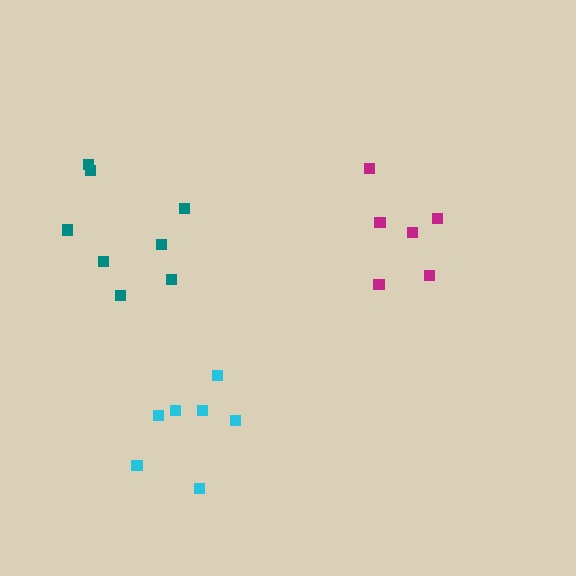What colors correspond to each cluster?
The clusters are colored: magenta, teal, cyan.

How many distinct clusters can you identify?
There are 3 distinct clusters.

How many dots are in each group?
Group 1: 6 dots, Group 2: 8 dots, Group 3: 7 dots (21 total).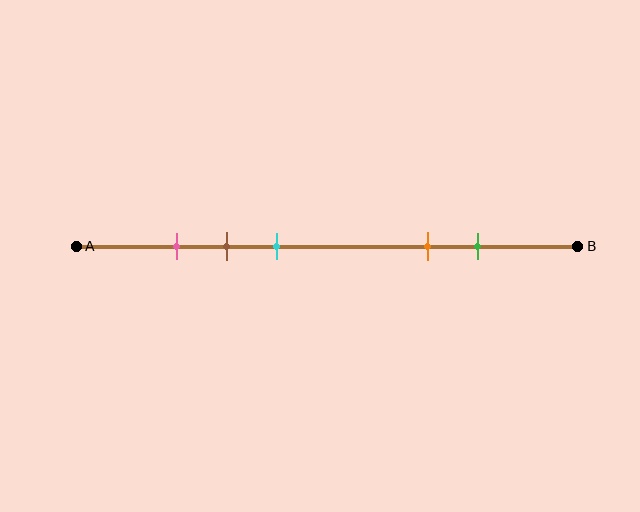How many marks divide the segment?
There are 5 marks dividing the segment.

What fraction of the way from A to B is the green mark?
The green mark is approximately 80% (0.8) of the way from A to B.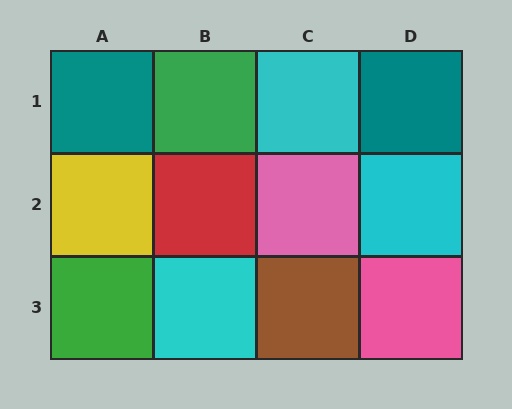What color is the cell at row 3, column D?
Pink.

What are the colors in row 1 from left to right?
Teal, green, cyan, teal.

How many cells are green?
2 cells are green.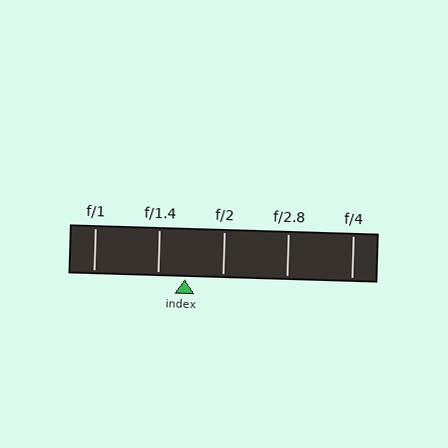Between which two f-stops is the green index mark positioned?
The index mark is between f/1.4 and f/2.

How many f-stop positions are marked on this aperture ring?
There are 5 f-stop positions marked.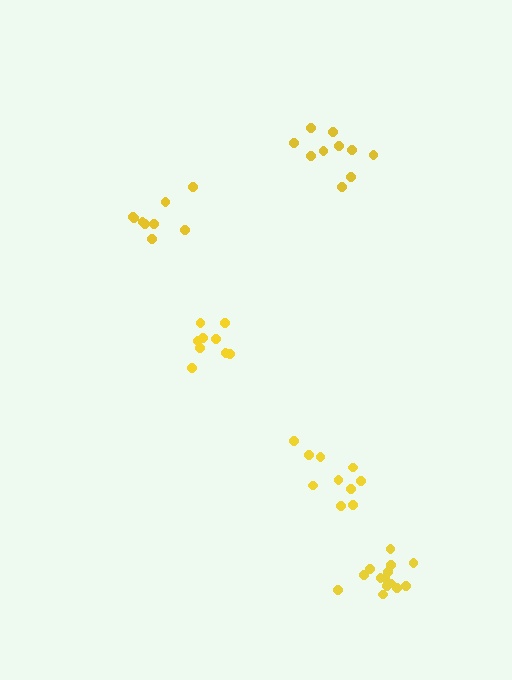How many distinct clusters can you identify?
There are 5 distinct clusters.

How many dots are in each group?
Group 1: 9 dots, Group 2: 14 dots, Group 3: 10 dots, Group 4: 10 dots, Group 5: 9 dots (52 total).